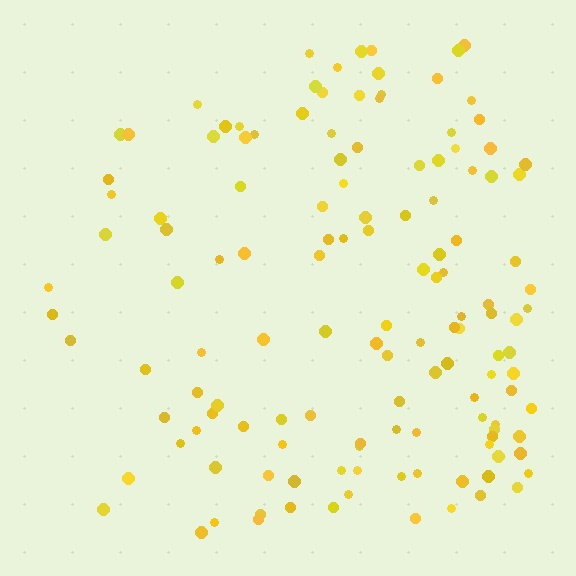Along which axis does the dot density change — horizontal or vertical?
Horizontal.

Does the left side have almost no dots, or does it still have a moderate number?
Still a moderate number, just noticeably fewer than the right.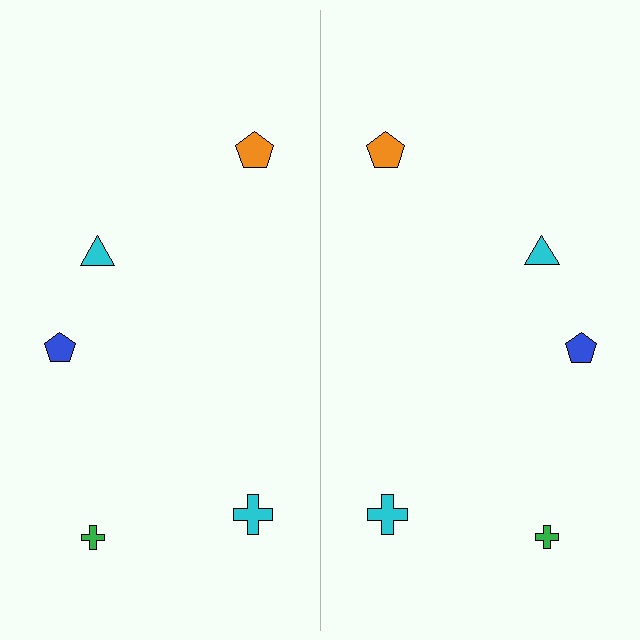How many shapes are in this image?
There are 10 shapes in this image.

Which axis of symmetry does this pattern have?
The pattern has a vertical axis of symmetry running through the center of the image.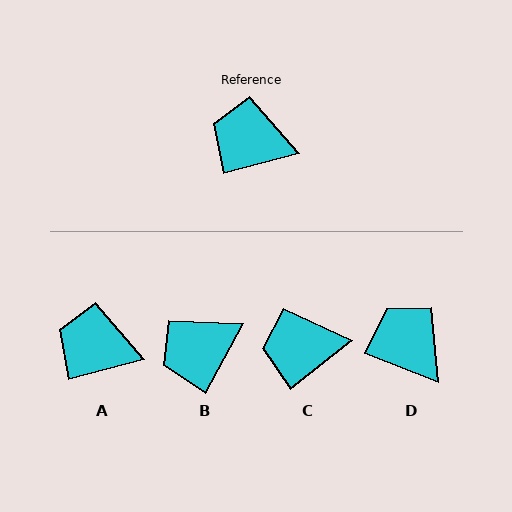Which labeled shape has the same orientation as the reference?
A.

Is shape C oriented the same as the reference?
No, it is off by about 24 degrees.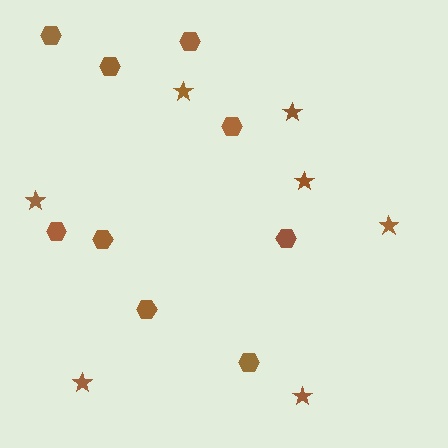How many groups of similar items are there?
There are 2 groups: one group of stars (7) and one group of hexagons (9).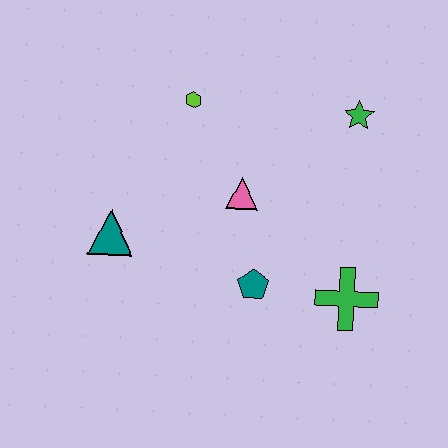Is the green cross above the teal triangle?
No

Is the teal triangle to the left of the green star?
Yes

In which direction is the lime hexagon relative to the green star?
The lime hexagon is to the left of the green star.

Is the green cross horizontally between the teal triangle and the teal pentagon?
No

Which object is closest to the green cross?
The teal pentagon is closest to the green cross.